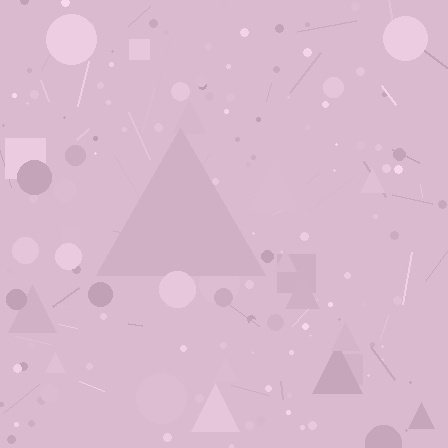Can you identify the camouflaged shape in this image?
The camouflaged shape is a triangle.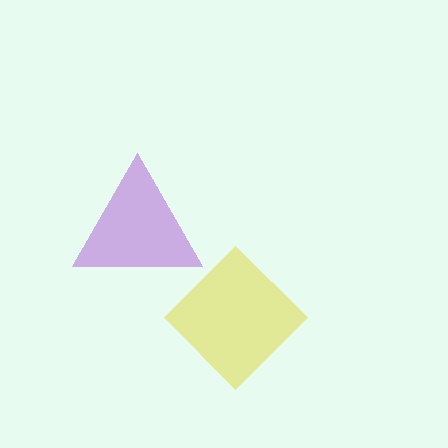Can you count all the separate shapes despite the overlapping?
Yes, there are 2 separate shapes.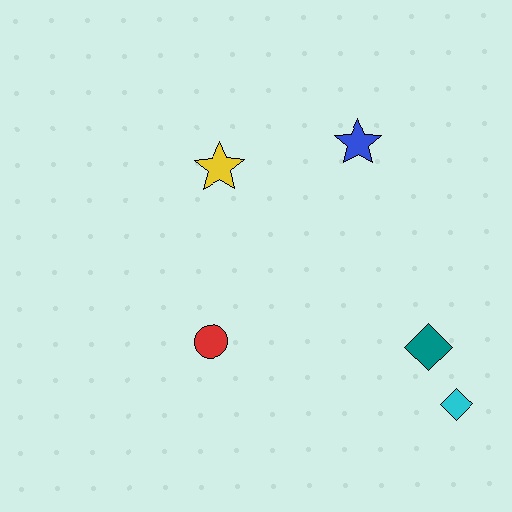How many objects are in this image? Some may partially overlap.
There are 5 objects.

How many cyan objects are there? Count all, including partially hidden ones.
There is 1 cyan object.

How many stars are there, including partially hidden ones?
There are 2 stars.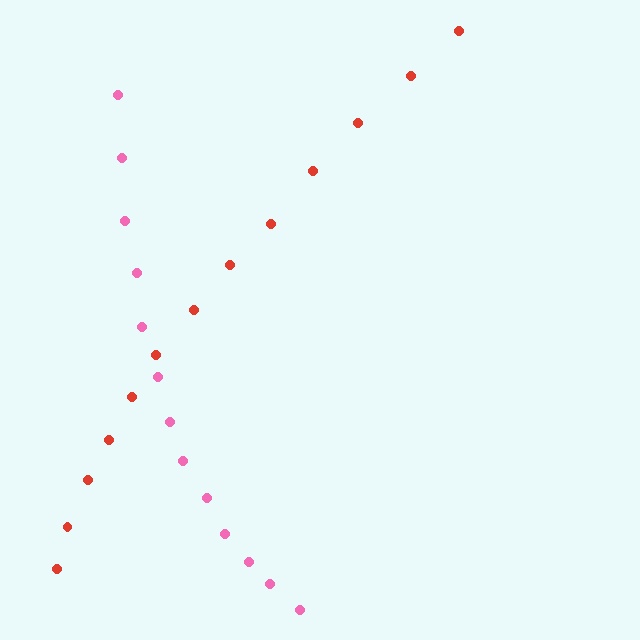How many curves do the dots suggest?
There are 2 distinct paths.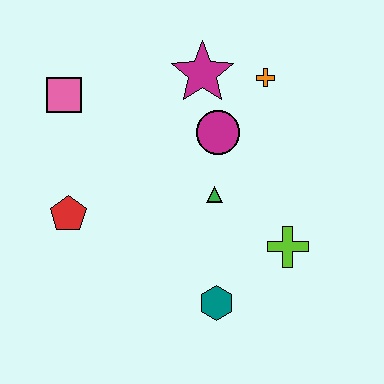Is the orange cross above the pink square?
Yes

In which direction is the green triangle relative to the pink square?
The green triangle is to the right of the pink square.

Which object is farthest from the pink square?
The lime cross is farthest from the pink square.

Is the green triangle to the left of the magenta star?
No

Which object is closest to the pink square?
The red pentagon is closest to the pink square.